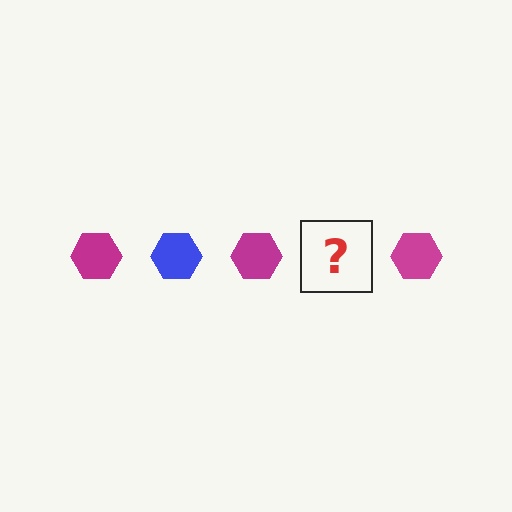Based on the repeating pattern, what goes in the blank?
The blank should be a blue hexagon.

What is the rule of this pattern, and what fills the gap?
The rule is that the pattern cycles through magenta, blue hexagons. The gap should be filled with a blue hexagon.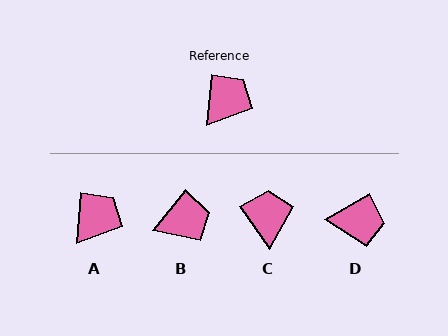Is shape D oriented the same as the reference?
No, it is off by about 55 degrees.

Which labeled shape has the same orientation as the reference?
A.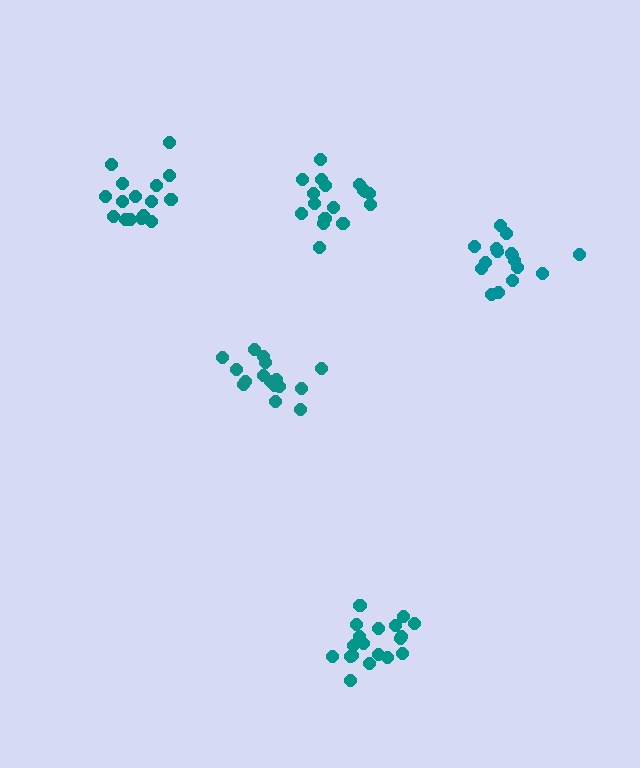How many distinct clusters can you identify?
There are 5 distinct clusters.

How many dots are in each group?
Group 1: 16 dots, Group 2: 16 dots, Group 3: 17 dots, Group 4: 19 dots, Group 5: 17 dots (85 total).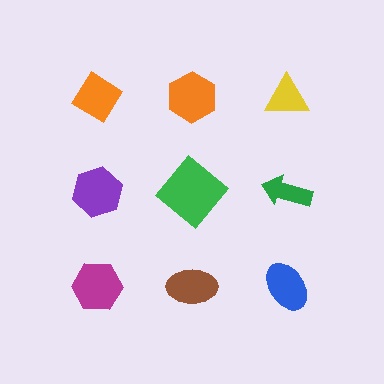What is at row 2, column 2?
A green diamond.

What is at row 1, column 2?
An orange hexagon.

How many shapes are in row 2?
3 shapes.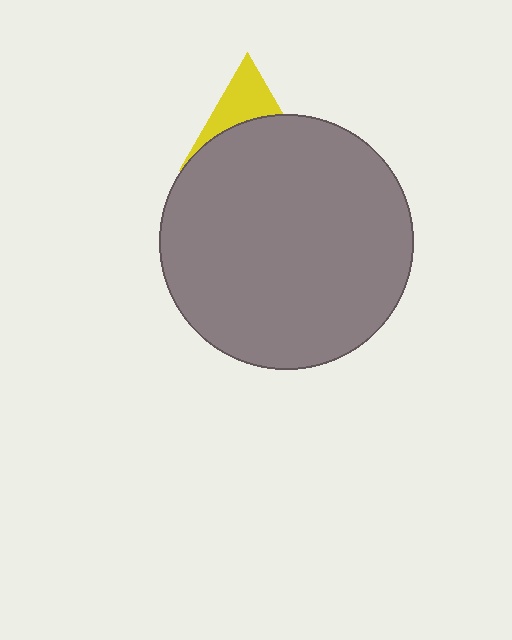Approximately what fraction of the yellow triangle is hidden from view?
Roughly 61% of the yellow triangle is hidden behind the gray circle.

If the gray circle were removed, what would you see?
You would see the complete yellow triangle.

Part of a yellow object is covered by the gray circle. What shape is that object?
It is a triangle.